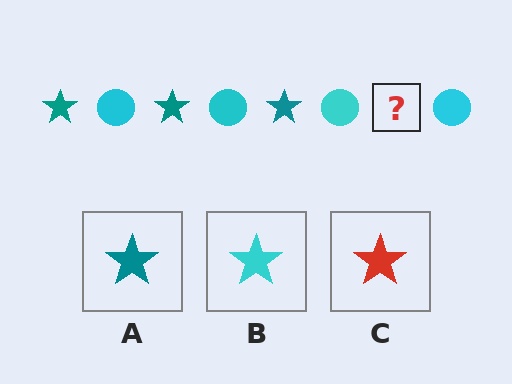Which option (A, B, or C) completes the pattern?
A.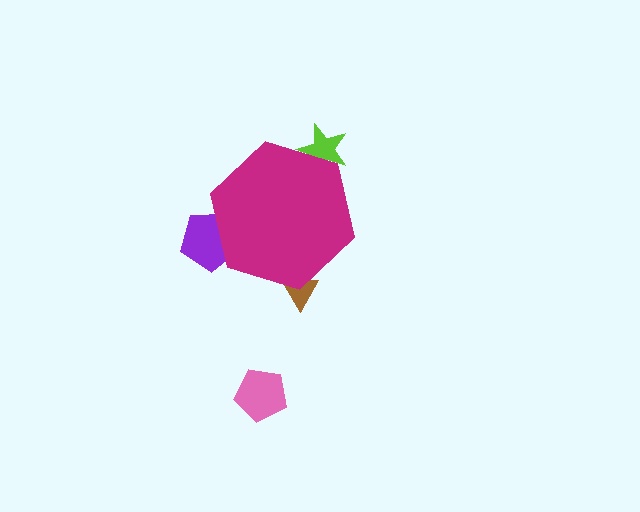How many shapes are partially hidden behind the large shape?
3 shapes are partially hidden.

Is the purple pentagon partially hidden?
Yes, the purple pentagon is partially hidden behind the magenta hexagon.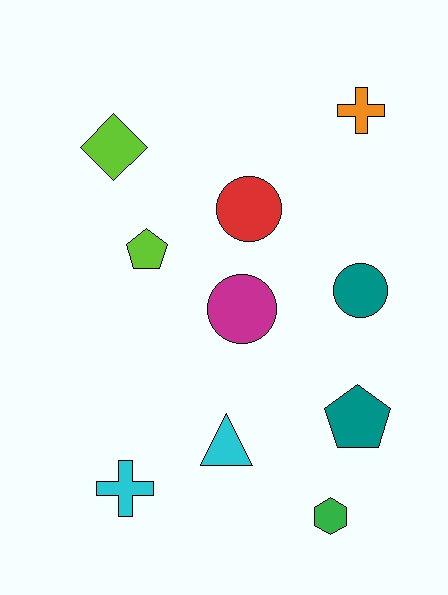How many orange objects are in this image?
There is 1 orange object.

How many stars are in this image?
There are no stars.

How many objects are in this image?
There are 10 objects.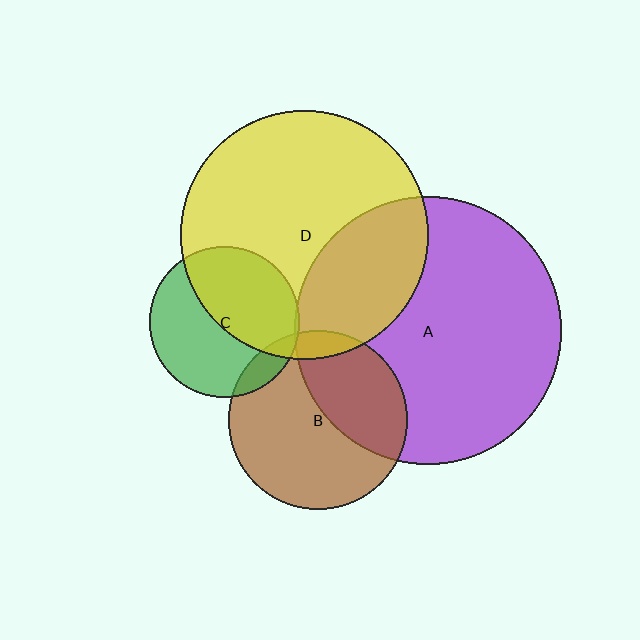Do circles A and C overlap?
Yes.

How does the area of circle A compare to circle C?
Approximately 3.2 times.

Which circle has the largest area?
Circle A (purple).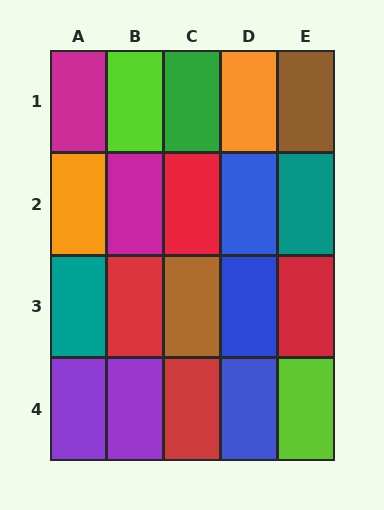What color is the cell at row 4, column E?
Lime.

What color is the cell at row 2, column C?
Red.